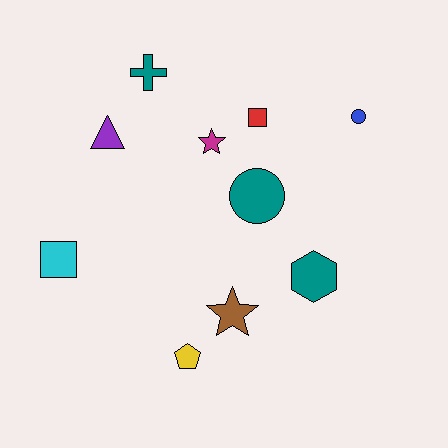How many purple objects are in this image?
There is 1 purple object.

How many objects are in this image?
There are 10 objects.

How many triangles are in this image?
There is 1 triangle.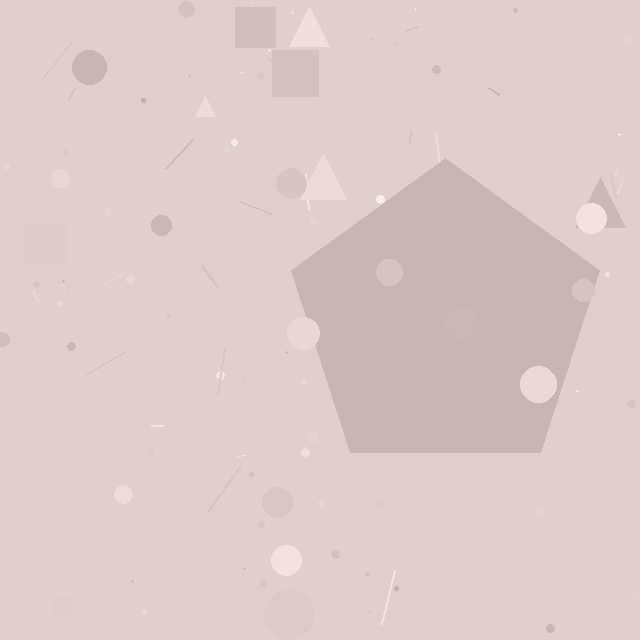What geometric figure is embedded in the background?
A pentagon is embedded in the background.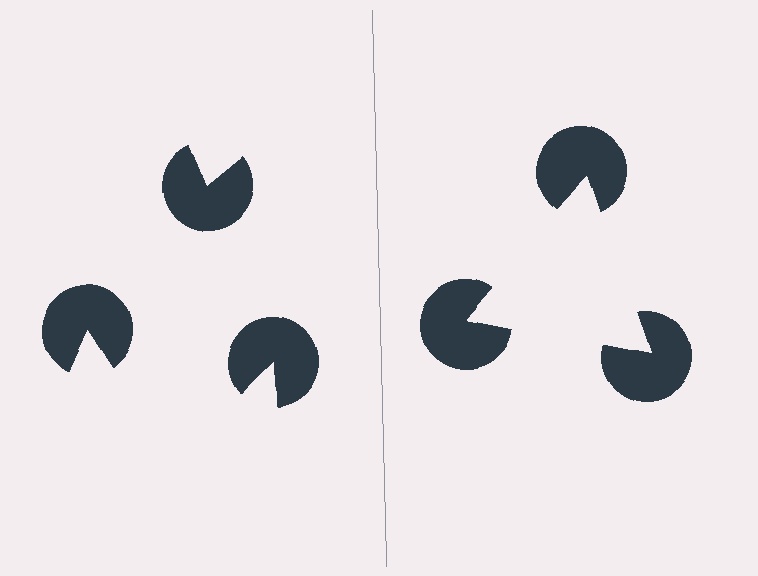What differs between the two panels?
The pac-man discs are positioned identically on both sides; only the wedge orientations differ. On the right they align to a triangle; on the left they are misaligned.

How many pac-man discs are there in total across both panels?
6 — 3 on each side.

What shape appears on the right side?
An illusory triangle.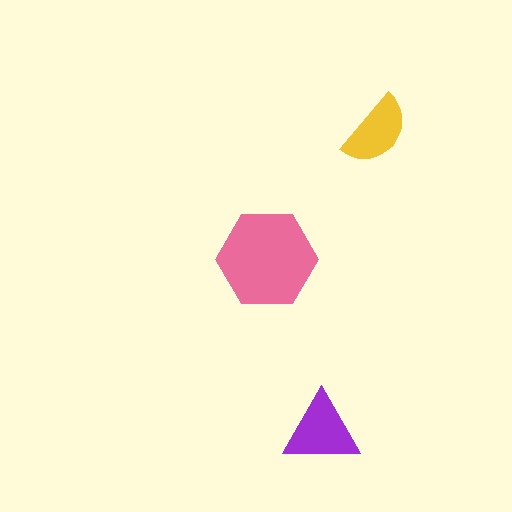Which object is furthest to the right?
The yellow semicircle is rightmost.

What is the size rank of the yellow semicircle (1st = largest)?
3rd.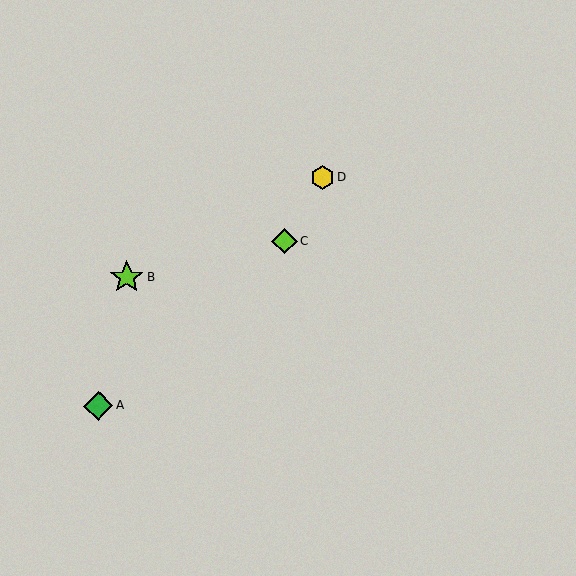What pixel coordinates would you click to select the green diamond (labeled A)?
Click at (98, 406) to select the green diamond A.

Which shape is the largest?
The lime star (labeled B) is the largest.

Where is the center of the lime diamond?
The center of the lime diamond is at (284, 241).